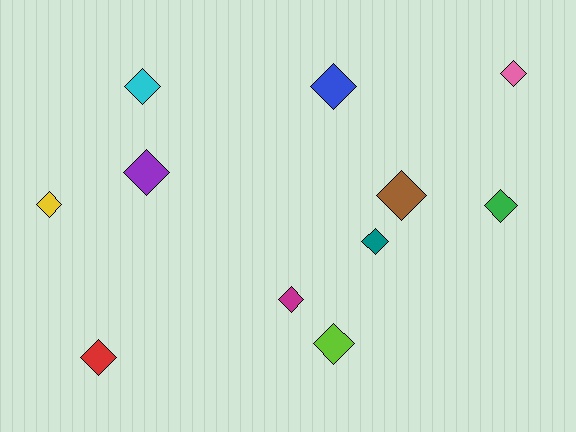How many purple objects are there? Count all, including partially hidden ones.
There is 1 purple object.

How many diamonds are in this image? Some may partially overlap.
There are 11 diamonds.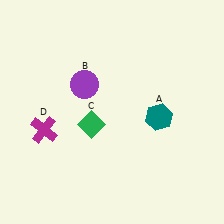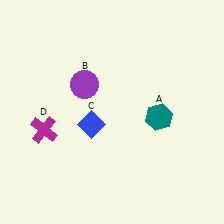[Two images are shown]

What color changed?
The diamond (C) changed from green in Image 1 to blue in Image 2.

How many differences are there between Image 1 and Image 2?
There is 1 difference between the two images.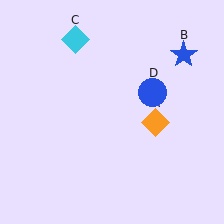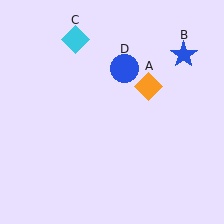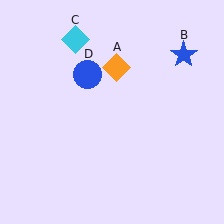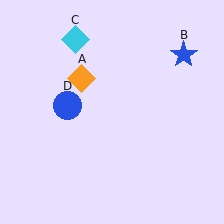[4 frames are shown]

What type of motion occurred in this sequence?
The orange diamond (object A), blue circle (object D) rotated counterclockwise around the center of the scene.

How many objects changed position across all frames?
2 objects changed position: orange diamond (object A), blue circle (object D).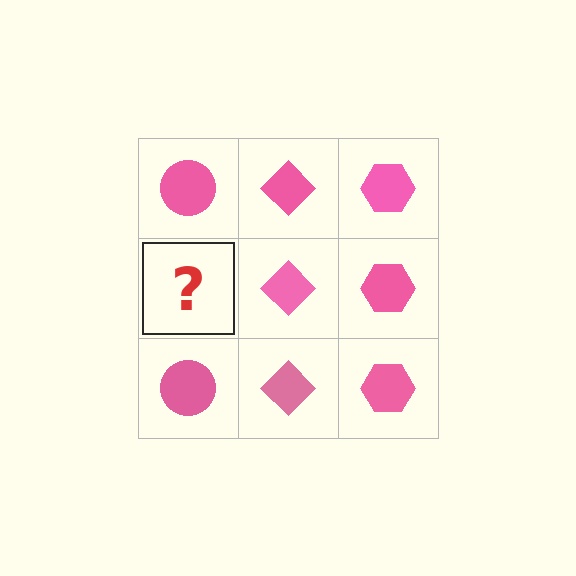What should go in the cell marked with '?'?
The missing cell should contain a pink circle.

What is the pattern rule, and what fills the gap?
The rule is that each column has a consistent shape. The gap should be filled with a pink circle.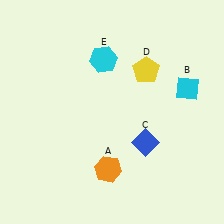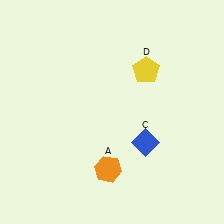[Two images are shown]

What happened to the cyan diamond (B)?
The cyan diamond (B) was removed in Image 2. It was in the top-right area of Image 1.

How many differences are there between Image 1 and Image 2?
There are 2 differences between the two images.